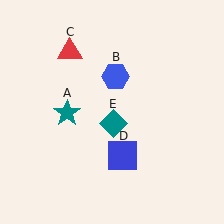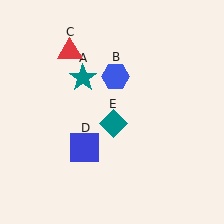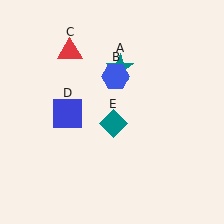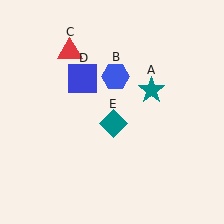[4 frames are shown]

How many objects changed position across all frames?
2 objects changed position: teal star (object A), blue square (object D).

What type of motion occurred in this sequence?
The teal star (object A), blue square (object D) rotated clockwise around the center of the scene.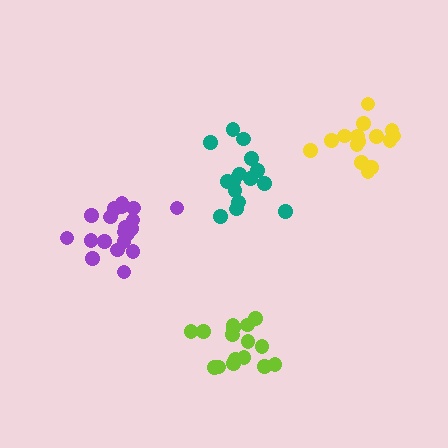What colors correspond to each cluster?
The clusters are colored: teal, yellow, purple, lime.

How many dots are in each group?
Group 1: 15 dots, Group 2: 15 dots, Group 3: 20 dots, Group 4: 18 dots (68 total).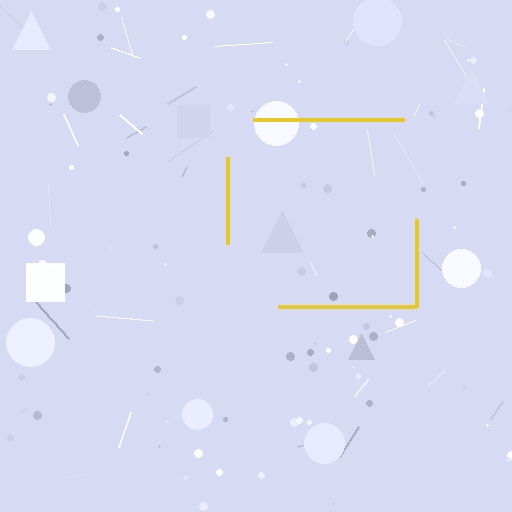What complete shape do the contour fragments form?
The contour fragments form a square.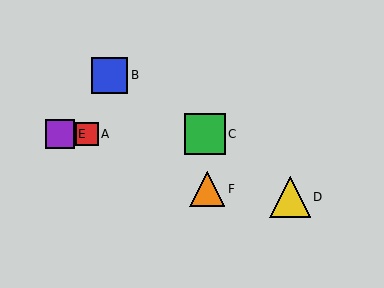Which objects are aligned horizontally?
Objects A, C, E are aligned horizontally.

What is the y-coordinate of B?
Object B is at y≈75.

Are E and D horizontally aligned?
No, E is at y≈134 and D is at y≈197.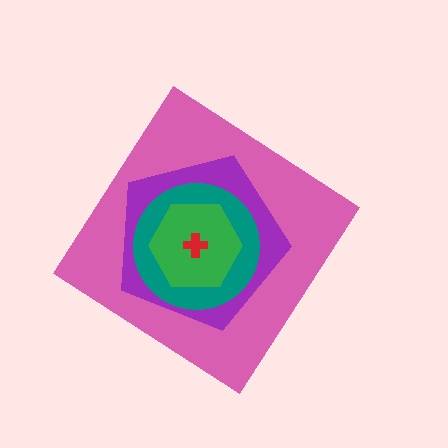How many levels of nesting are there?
5.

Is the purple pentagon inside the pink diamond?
Yes.